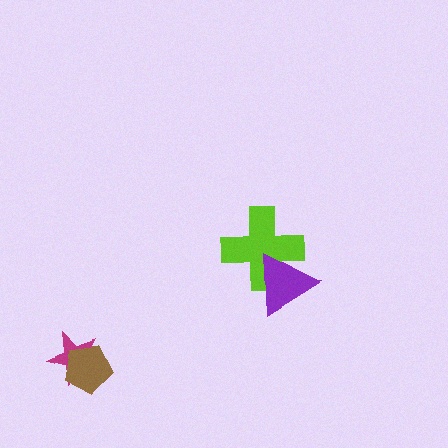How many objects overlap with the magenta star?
1 object overlaps with the magenta star.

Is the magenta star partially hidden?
Yes, it is partially covered by another shape.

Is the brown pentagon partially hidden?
No, no other shape covers it.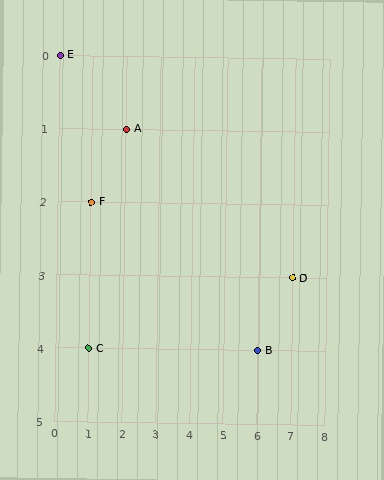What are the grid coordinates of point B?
Point B is at grid coordinates (6, 4).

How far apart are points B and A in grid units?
Points B and A are 4 columns and 3 rows apart (about 5.0 grid units diagonally).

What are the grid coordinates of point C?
Point C is at grid coordinates (1, 4).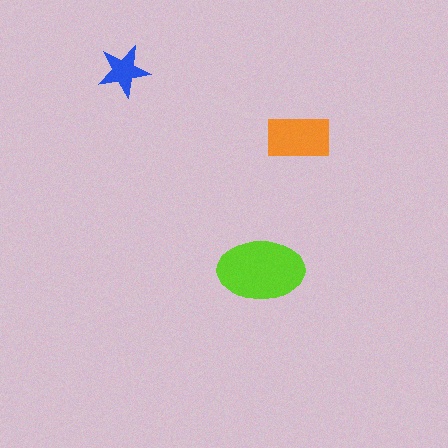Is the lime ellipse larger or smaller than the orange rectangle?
Larger.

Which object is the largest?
The lime ellipse.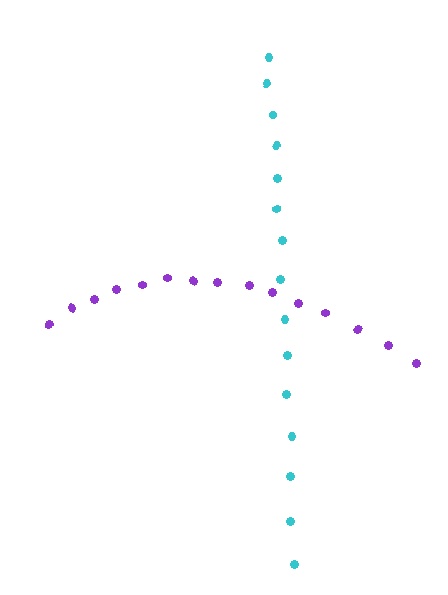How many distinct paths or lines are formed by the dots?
There are 2 distinct paths.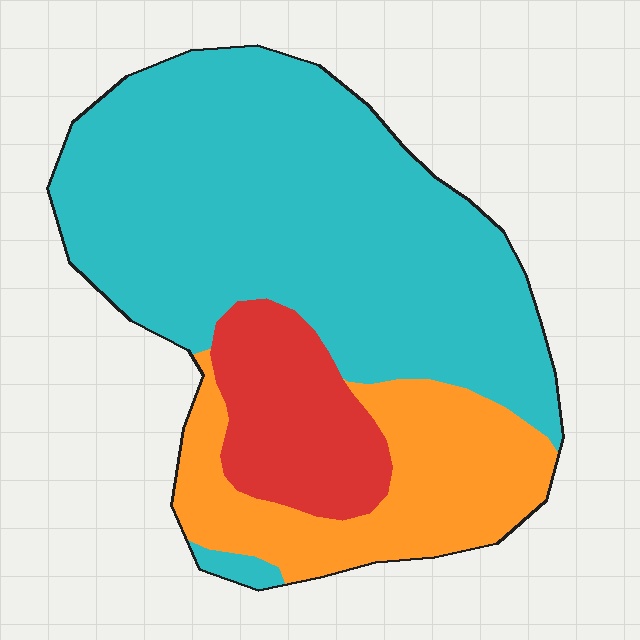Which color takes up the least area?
Red, at roughly 15%.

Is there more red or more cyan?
Cyan.